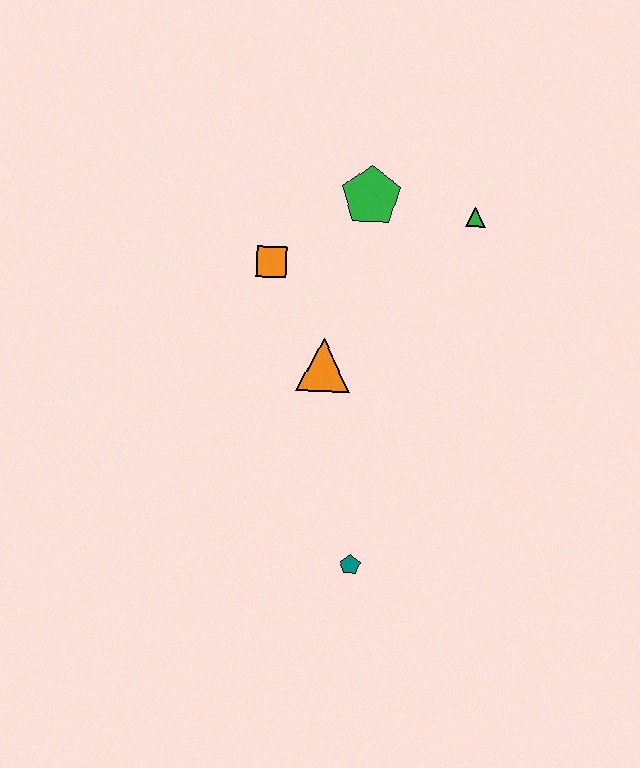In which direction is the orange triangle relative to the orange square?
The orange triangle is below the orange square.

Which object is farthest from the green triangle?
The teal pentagon is farthest from the green triangle.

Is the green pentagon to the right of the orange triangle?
Yes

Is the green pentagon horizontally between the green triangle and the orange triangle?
Yes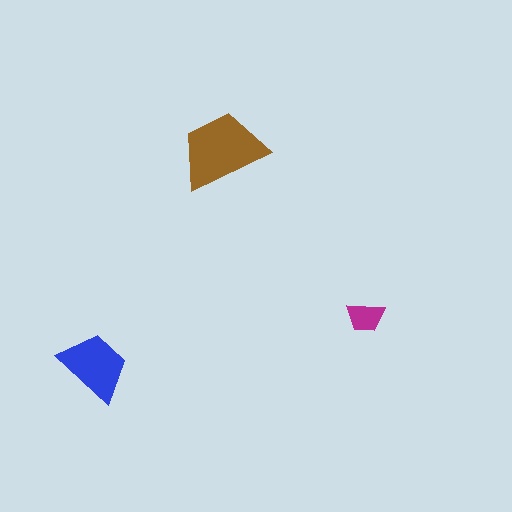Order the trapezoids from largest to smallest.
the brown one, the blue one, the magenta one.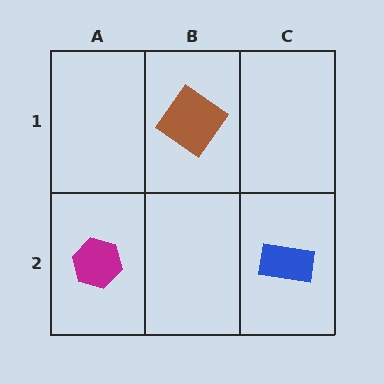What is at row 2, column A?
A magenta hexagon.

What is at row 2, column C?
A blue rectangle.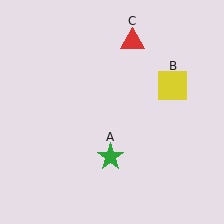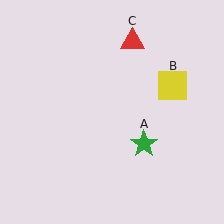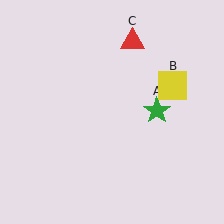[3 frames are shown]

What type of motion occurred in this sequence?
The green star (object A) rotated counterclockwise around the center of the scene.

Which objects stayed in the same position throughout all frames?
Yellow square (object B) and red triangle (object C) remained stationary.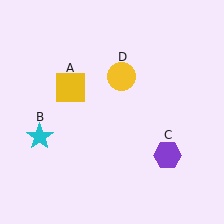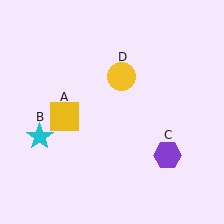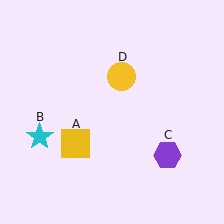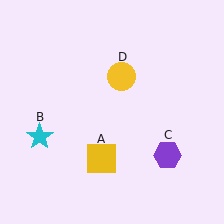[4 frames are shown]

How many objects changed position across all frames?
1 object changed position: yellow square (object A).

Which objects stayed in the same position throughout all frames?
Cyan star (object B) and purple hexagon (object C) and yellow circle (object D) remained stationary.